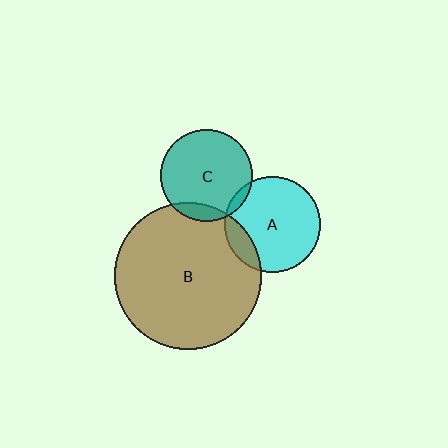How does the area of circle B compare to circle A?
Approximately 2.3 times.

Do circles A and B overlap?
Yes.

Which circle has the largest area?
Circle B (brown).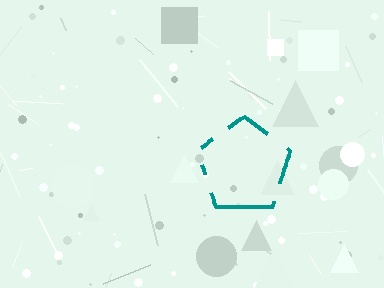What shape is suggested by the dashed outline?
The dashed outline suggests a pentagon.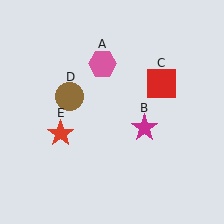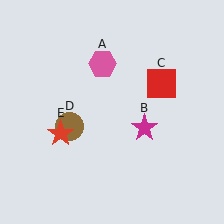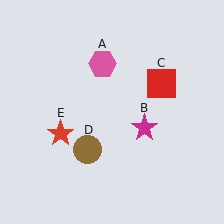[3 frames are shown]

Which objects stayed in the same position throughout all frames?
Pink hexagon (object A) and magenta star (object B) and red square (object C) and red star (object E) remained stationary.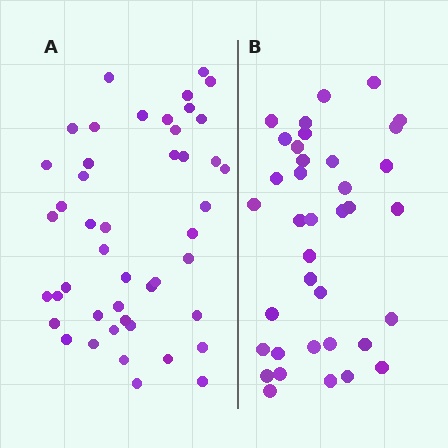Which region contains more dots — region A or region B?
Region A (the left region) has more dots.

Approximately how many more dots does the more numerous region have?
Region A has roughly 8 or so more dots than region B.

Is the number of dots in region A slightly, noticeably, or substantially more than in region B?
Region A has only slightly more — the two regions are fairly close. The ratio is roughly 1.2 to 1.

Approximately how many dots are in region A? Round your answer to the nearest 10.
About 50 dots. (The exact count is 46, which rounds to 50.)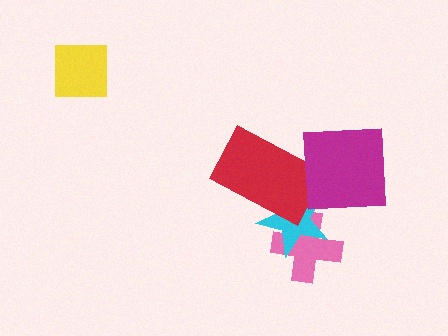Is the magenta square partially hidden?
No, no other shape covers it.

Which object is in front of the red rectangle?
The magenta square is in front of the red rectangle.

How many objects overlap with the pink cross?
1 object overlaps with the pink cross.